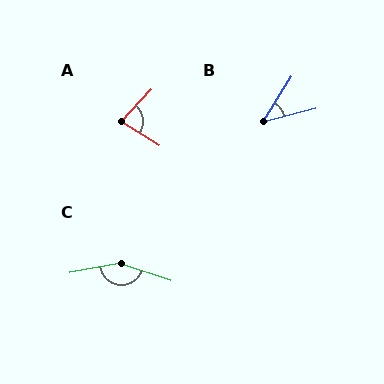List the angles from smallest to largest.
B (43°), A (80°), C (151°).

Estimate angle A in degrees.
Approximately 80 degrees.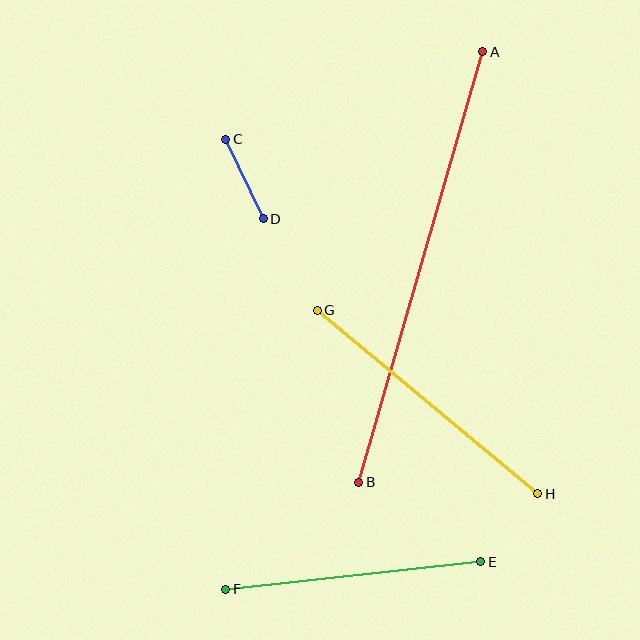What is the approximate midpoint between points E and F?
The midpoint is at approximately (353, 576) pixels.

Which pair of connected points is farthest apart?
Points A and B are farthest apart.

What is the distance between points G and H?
The distance is approximately 287 pixels.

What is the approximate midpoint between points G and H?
The midpoint is at approximately (427, 402) pixels.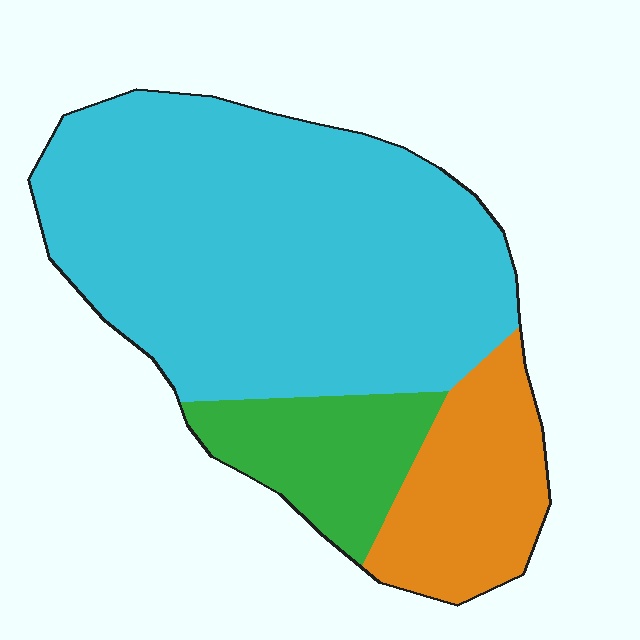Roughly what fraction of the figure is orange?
Orange covers 18% of the figure.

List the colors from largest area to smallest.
From largest to smallest: cyan, orange, green.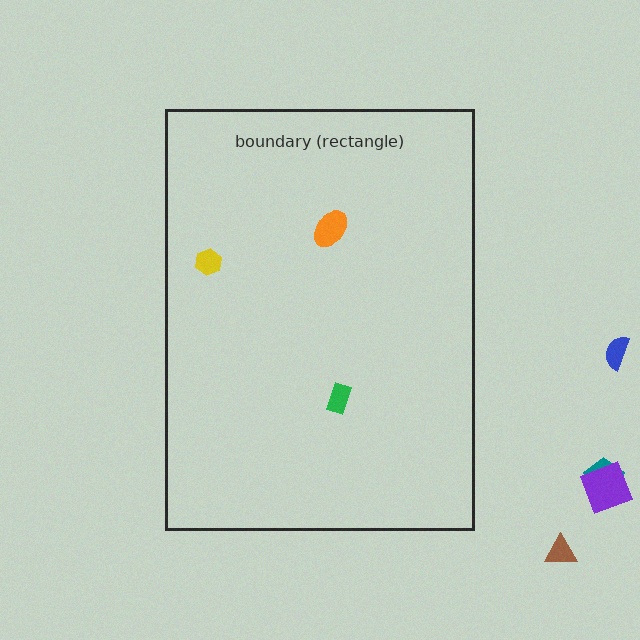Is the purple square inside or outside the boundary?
Outside.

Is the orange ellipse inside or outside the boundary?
Inside.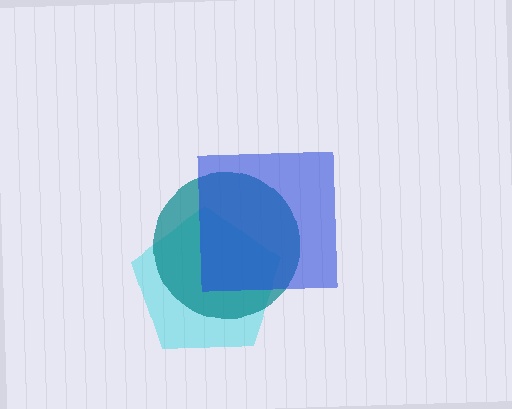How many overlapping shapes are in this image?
There are 3 overlapping shapes in the image.